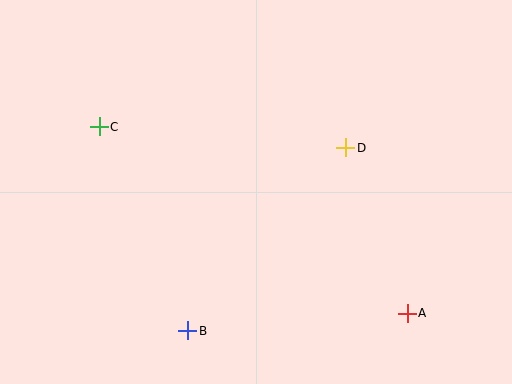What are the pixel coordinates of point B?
Point B is at (188, 331).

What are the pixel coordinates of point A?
Point A is at (407, 313).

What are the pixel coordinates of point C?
Point C is at (99, 127).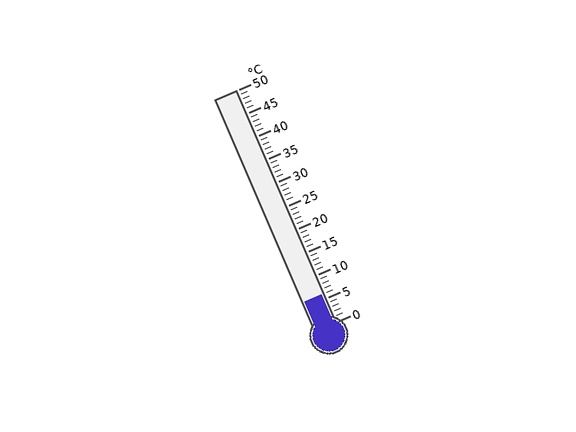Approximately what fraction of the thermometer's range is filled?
The thermometer is filled to approximately 10% of its range.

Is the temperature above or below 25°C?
The temperature is below 25°C.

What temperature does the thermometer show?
The thermometer shows approximately 6°C.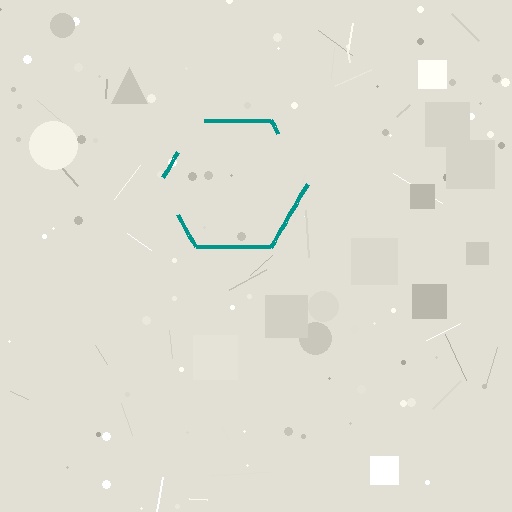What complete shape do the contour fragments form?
The contour fragments form a hexagon.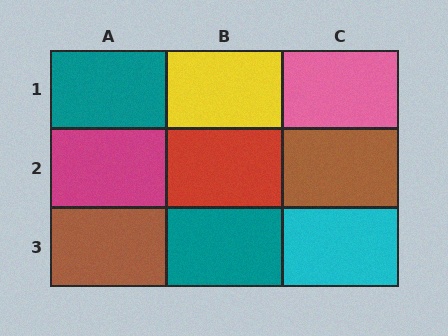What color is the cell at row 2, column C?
Brown.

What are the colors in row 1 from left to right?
Teal, yellow, pink.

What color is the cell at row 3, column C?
Cyan.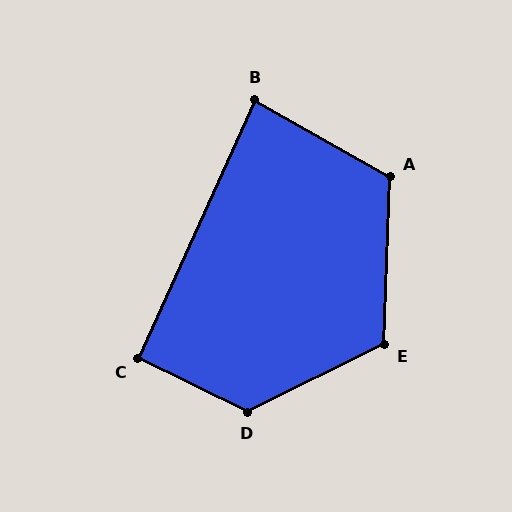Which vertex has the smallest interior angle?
B, at approximately 85 degrees.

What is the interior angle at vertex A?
Approximately 117 degrees (obtuse).